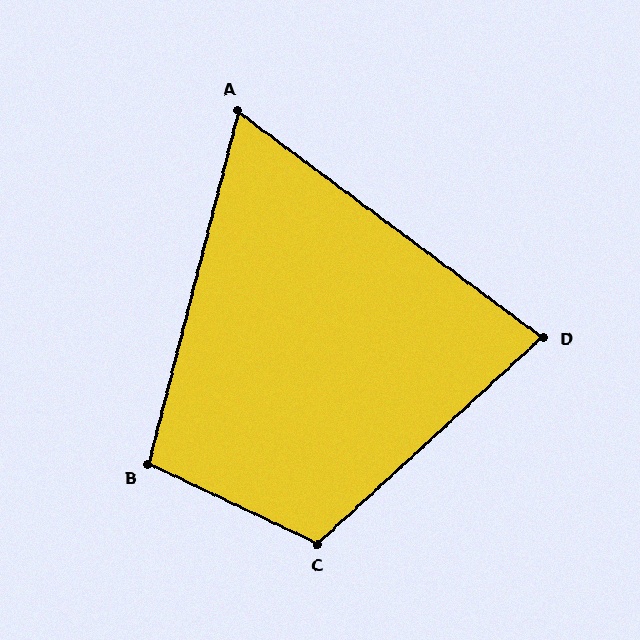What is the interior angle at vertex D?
Approximately 79 degrees (acute).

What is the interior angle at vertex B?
Approximately 101 degrees (obtuse).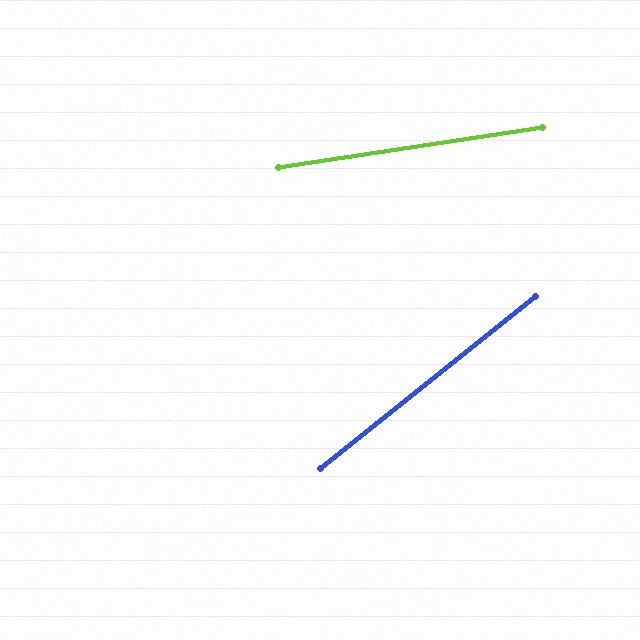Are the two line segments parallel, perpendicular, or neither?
Neither parallel nor perpendicular — they differ by about 30°.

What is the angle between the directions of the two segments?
Approximately 30 degrees.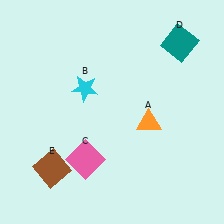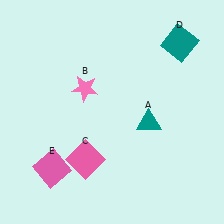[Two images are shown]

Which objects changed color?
A changed from orange to teal. B changed from cyan to pink. E changed from brown to pink.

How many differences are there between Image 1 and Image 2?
There are 3 differences between the two images.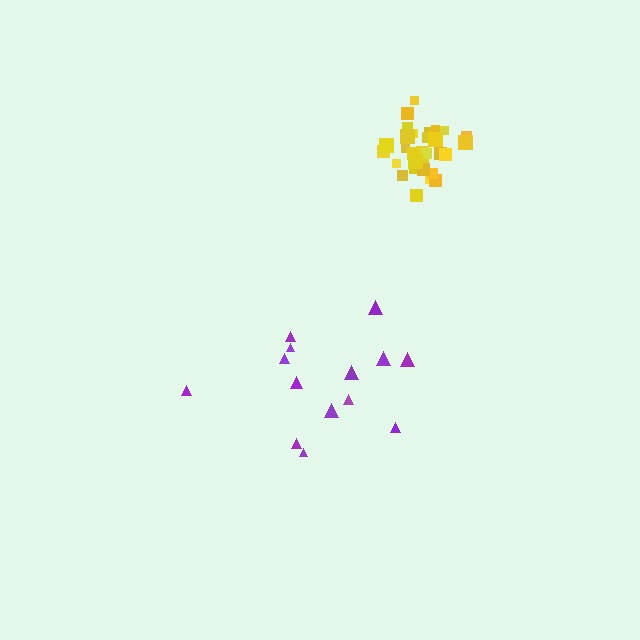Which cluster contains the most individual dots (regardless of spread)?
Yellow (33).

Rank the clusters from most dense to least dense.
yellow, purple.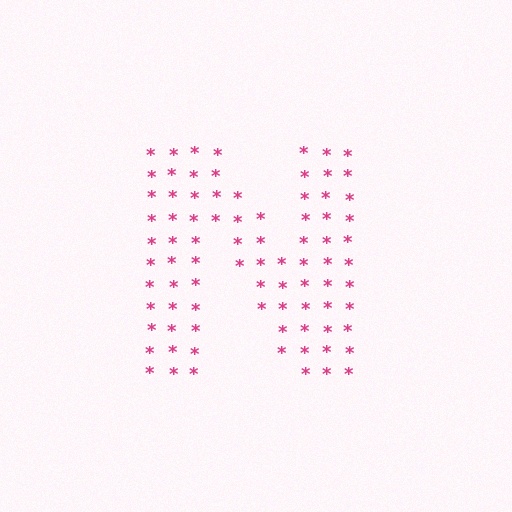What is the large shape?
The large shape is the letter N.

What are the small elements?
The small elements are asterisks.